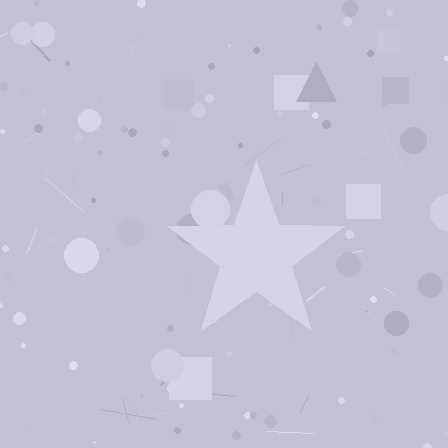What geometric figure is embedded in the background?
A star is embedded in the background.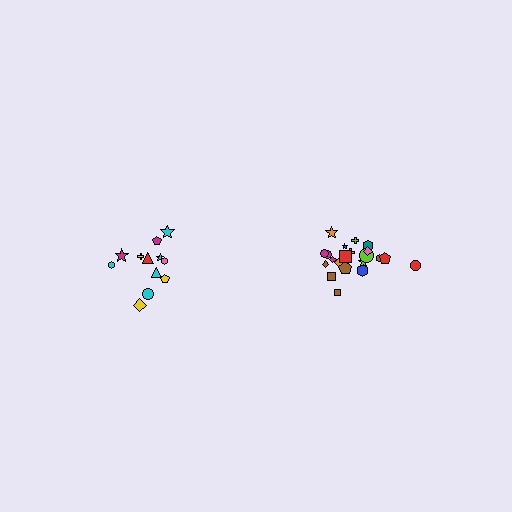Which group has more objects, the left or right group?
The right group.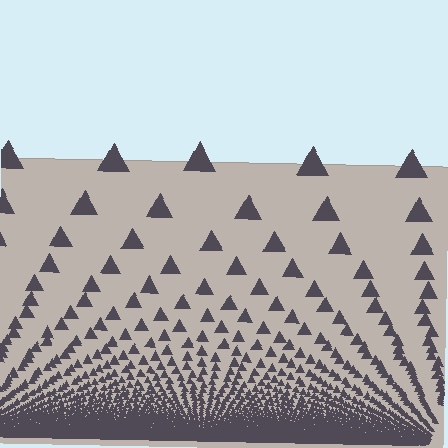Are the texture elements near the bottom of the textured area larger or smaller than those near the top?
Smaller. The gradient is inverted — elements near the bottom are smaller and denser.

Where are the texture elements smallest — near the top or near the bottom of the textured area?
Near the bottom.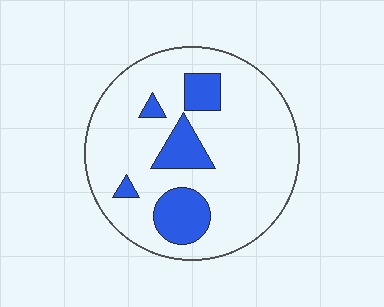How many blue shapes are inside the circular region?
5.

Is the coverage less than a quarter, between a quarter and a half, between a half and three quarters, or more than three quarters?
Less than a quarter.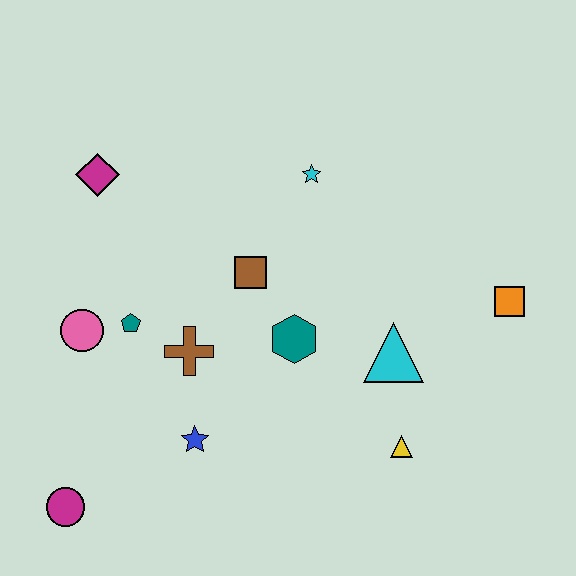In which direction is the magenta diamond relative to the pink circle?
The magenta diamond is above the pink circle.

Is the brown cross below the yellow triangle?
No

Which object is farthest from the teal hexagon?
The magenta circle is farthest from the teal hexagon.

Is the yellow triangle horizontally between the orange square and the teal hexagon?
Yes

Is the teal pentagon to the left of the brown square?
Yes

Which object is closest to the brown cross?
The teal pentagon is closest to the brown cross.